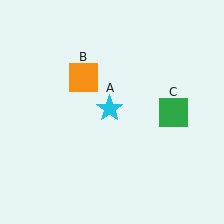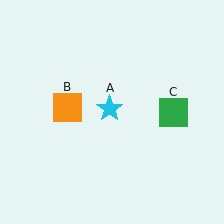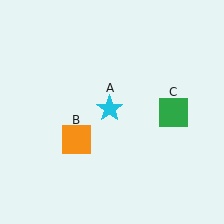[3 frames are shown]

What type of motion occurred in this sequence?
The orange square (object B) rotated counterclockwise around the center of the scene.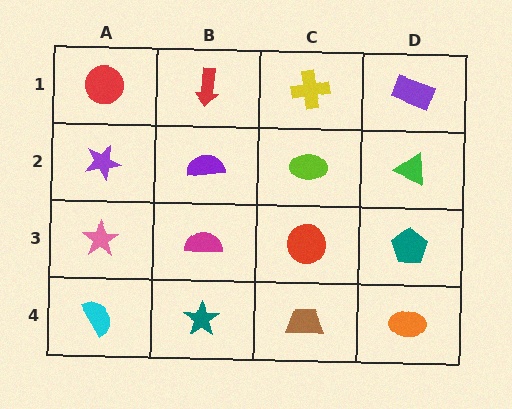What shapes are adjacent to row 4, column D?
A teal pentagon (row 3, column D), a brown trapezoid (row 4, column C).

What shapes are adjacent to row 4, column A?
A pink star (row 3, column A), a teal star (row 4, column B).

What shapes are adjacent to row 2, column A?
A red circle (row 1, column A), a pink star (row 3, column A), a purple semicircle (row 2, column B).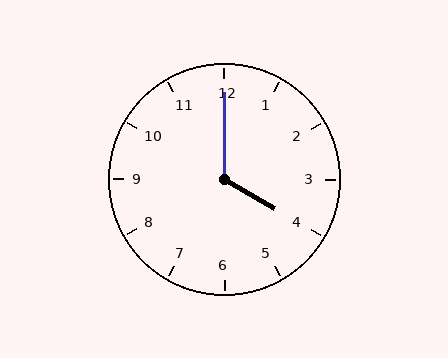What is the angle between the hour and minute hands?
Approximately 120 degrees.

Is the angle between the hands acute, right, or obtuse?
It is obtuse.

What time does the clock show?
4:00.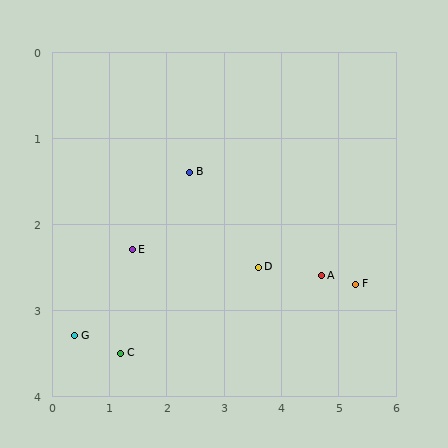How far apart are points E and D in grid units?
Points E and D are about 2.2 grid units apart.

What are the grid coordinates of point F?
Point F is at approximately (5.3, 2.7).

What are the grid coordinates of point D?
Point D is at approximately (3.6, 2.5).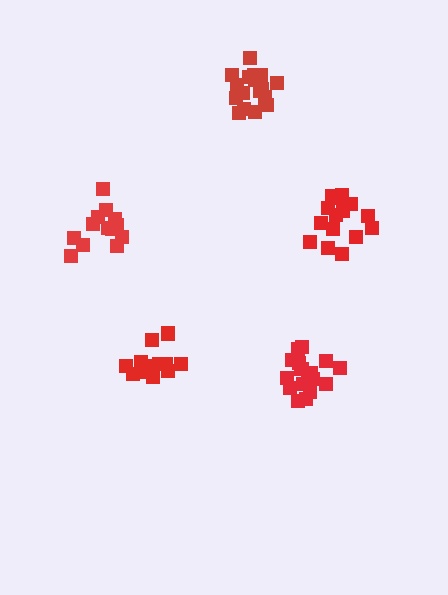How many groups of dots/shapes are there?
There are 5 groups.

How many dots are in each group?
Group 1: 13 dots, Group 2: 13 dots, Group 3: 15 dots, Group 4: 17 dots, Group 5: 18 dots (76 total).